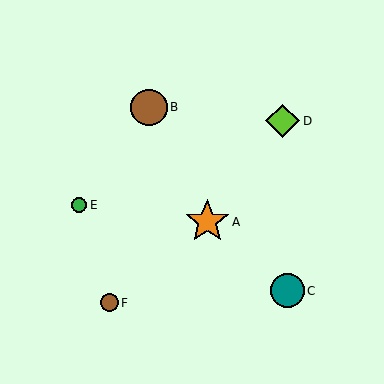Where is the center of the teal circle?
The center of the teal circle is at (287, 291).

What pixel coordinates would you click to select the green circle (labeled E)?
Click at (79, 205) to select the green circle E.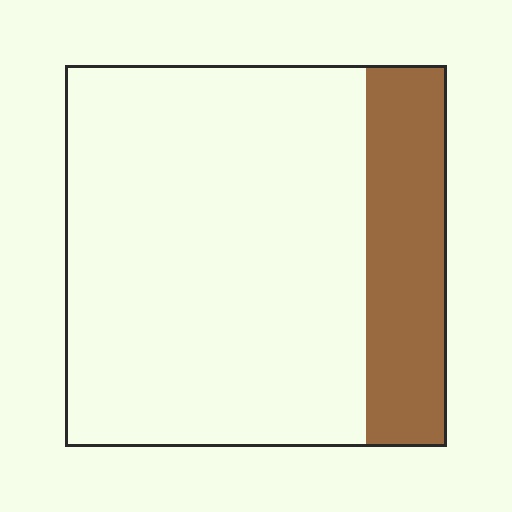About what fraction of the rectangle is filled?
About one fifth (1/5).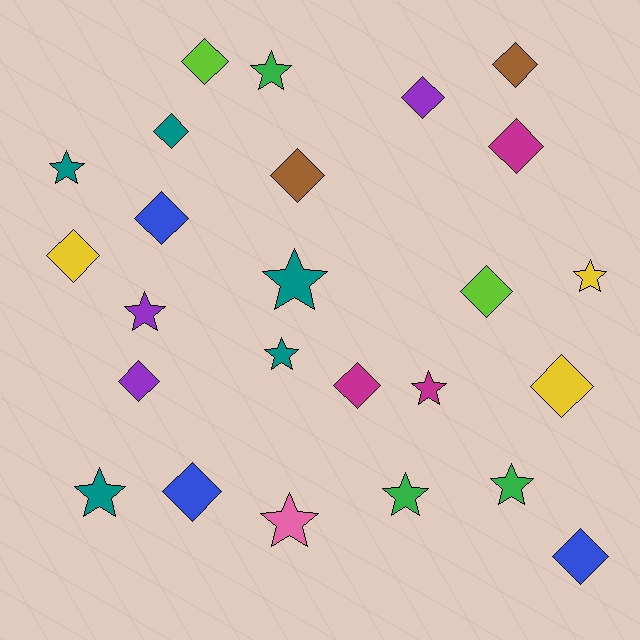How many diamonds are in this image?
There are 14 diamonds.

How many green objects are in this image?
There are 3 green objects.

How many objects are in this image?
There are 25 objects.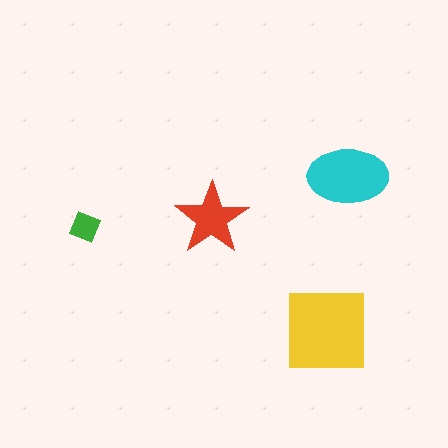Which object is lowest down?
The yellow square is bottommost.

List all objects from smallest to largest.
The green diamond, the red star, the cyan ellipse, the yellow square.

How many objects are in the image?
There are 4 objects in the image.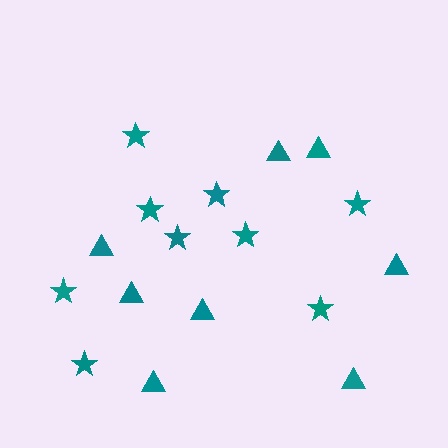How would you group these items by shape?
There are 2 groups: one group of stars (9) and one group of triangles (8).